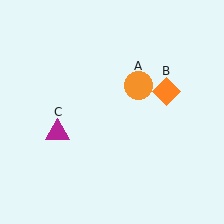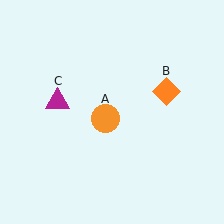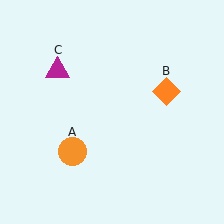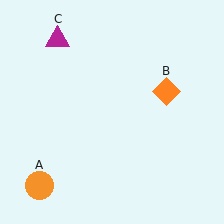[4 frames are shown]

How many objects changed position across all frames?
2 objects changed position: orange circle (object A), magenta triangle (object C).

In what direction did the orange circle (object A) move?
The orange circle (object A) moved down and to the left.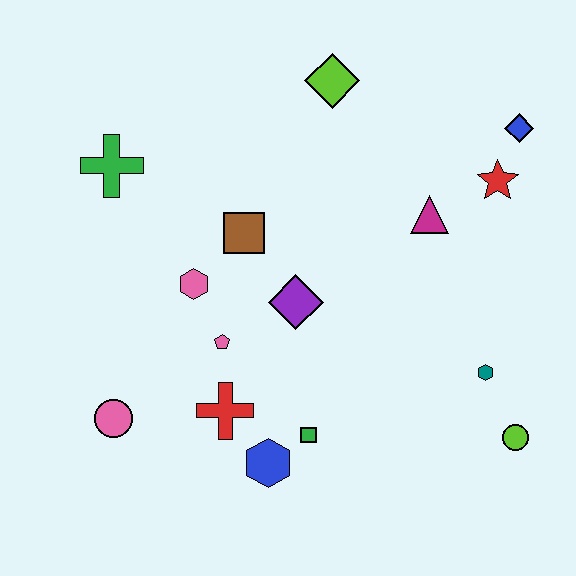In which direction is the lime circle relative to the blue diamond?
The lime circle is below the blue diamond.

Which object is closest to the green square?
The blue hexagon is closest to the green square.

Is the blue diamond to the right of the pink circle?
Yes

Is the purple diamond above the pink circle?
Yes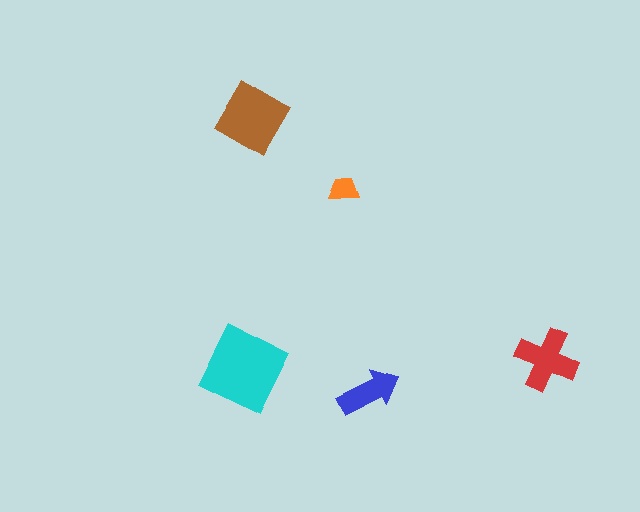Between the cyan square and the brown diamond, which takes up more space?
The cyan square.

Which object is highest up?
The brown diamond is topmost.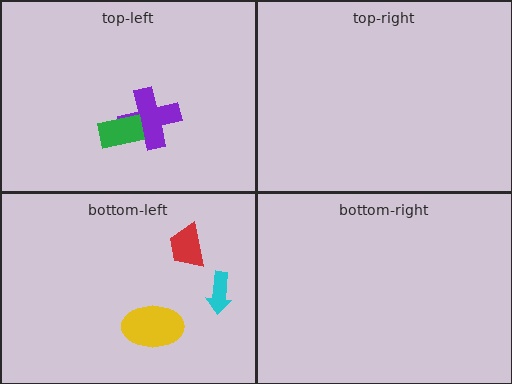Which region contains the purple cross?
The top-left region.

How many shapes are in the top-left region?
2.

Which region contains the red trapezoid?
The bottom-left region.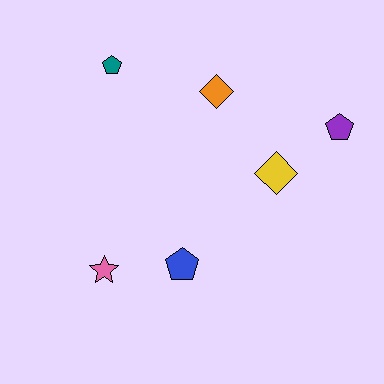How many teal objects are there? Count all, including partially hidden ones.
There is 1 teal object.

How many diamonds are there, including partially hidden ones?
There are 2 diamonds.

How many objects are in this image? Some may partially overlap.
There are 6 objects.